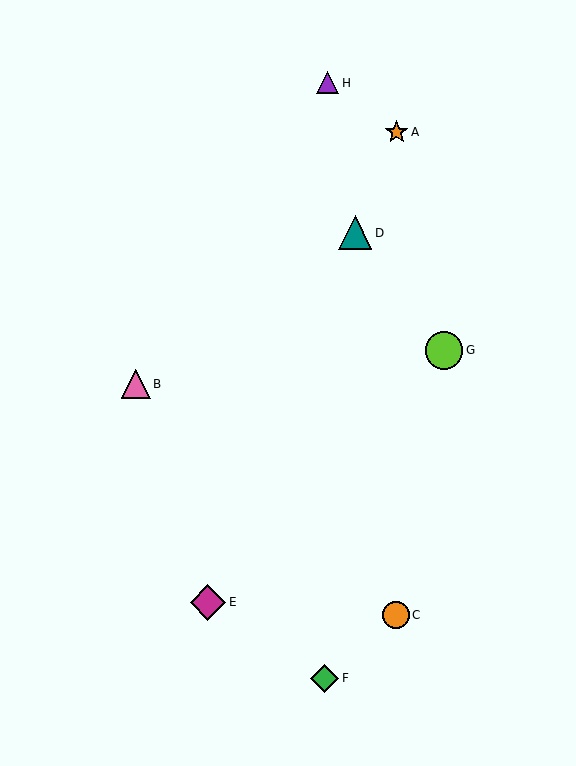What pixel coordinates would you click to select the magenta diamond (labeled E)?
Click at (208, 602) to select the magenta diamond E.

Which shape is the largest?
The lime circle (labeled G) is the largest.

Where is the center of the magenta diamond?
The center of the magenta diamond is at (208, 602).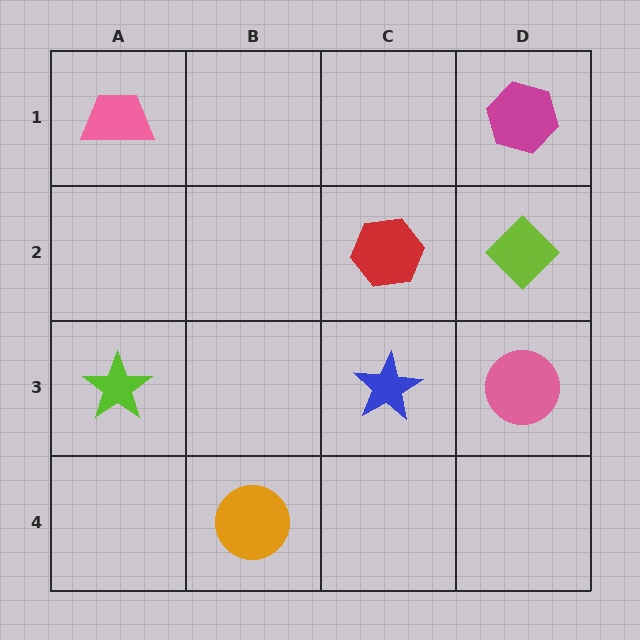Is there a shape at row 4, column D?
No, that cell is empty.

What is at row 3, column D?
A pink circle.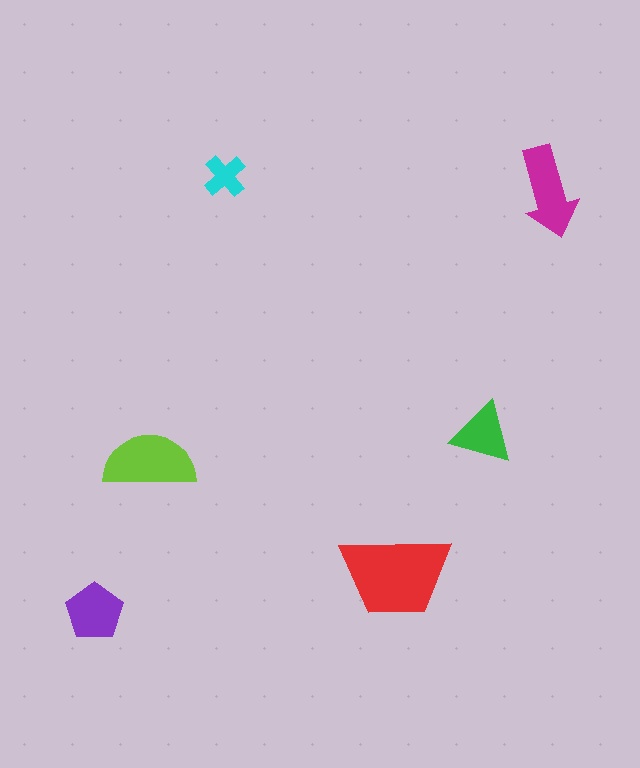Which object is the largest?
The red trapezoid.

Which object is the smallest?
The cyan cross.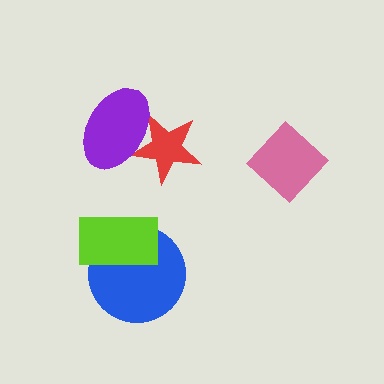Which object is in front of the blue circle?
The lime rectangle is in front of the blue circle.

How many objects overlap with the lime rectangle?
1 object overlaps with the lime rectangle.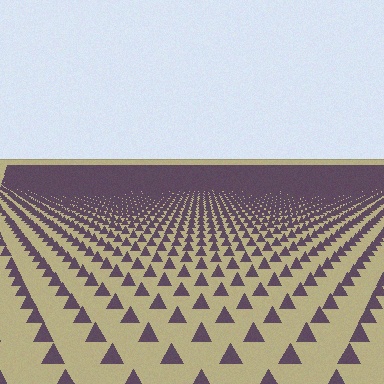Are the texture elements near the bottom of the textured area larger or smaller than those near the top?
Larger. Near the bottom, elements are closer to the viewer and appear at a bigger on-screen size.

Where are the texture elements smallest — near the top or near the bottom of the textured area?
Near the top.